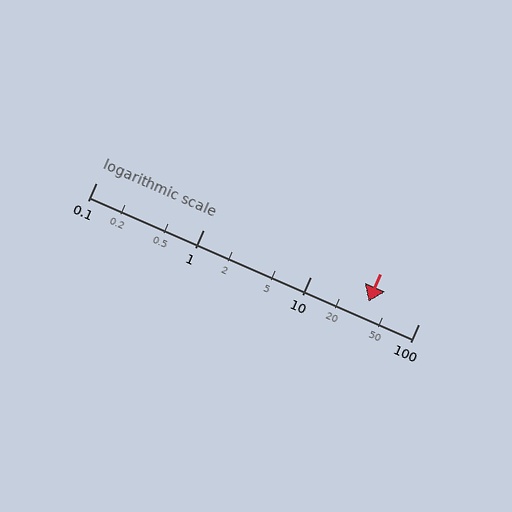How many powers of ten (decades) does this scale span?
The scale spans 3 decades, from 0.1 to 100.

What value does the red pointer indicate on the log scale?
The pointer indicates approximately 34.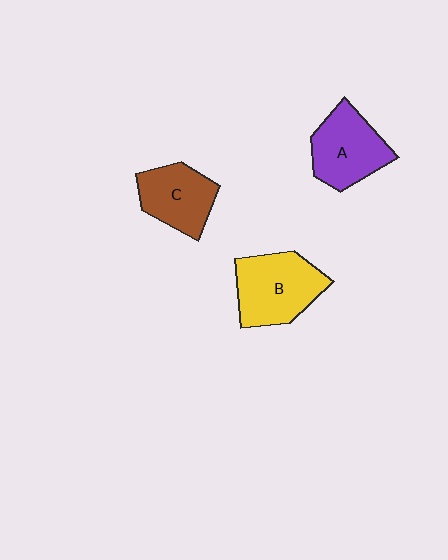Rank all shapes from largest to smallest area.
From largest to smallest: B (yellow), A (purple), C (brown).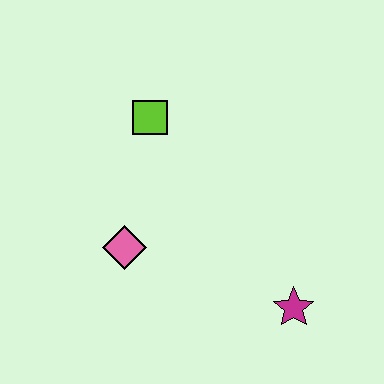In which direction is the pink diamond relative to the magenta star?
The pink diamond is to the left of the magenta star.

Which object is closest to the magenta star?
The pink diamond is closest to the magenta star.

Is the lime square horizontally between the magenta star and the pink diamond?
Yes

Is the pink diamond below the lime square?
Yes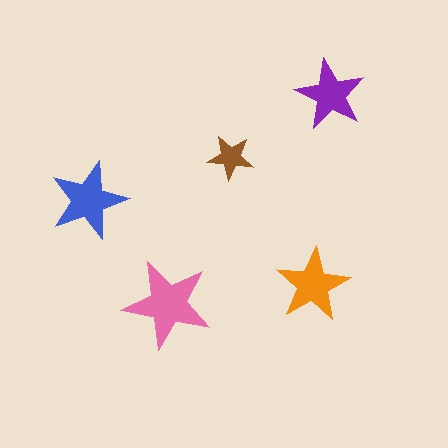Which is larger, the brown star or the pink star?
The pink one.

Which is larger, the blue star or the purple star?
The blue one.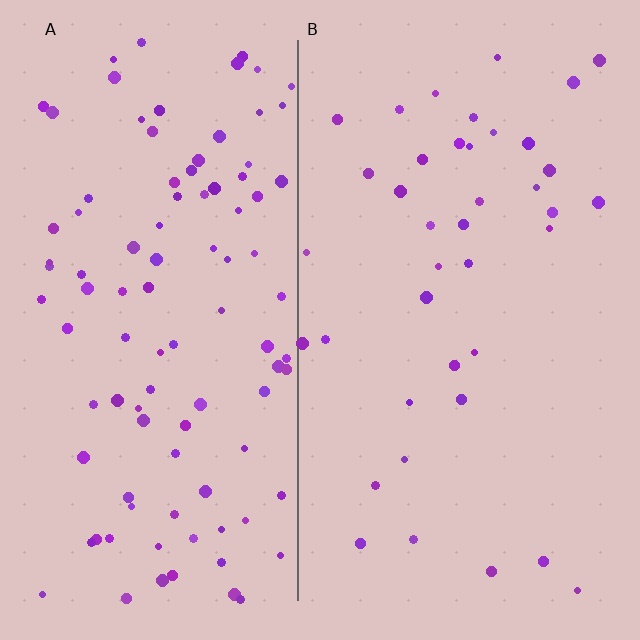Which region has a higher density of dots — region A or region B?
A (the left).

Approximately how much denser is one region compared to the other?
Approximately 2.5× — region A over region B.